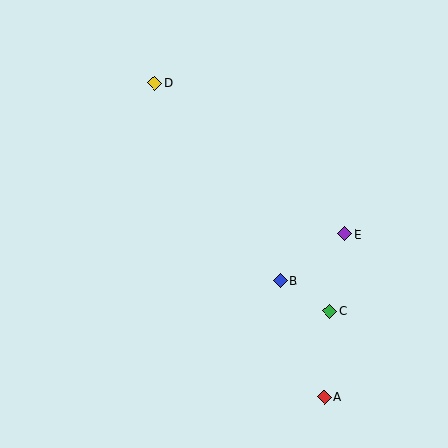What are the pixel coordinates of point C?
Point C is at (330, 311).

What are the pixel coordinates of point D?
Point D is at (154, 83).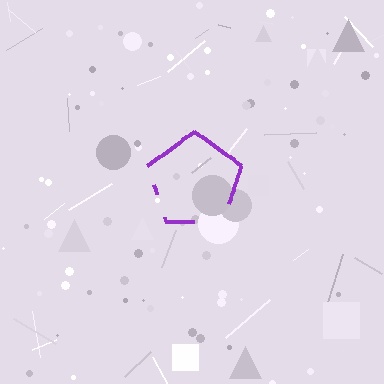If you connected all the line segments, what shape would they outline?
They would outline a pentagon.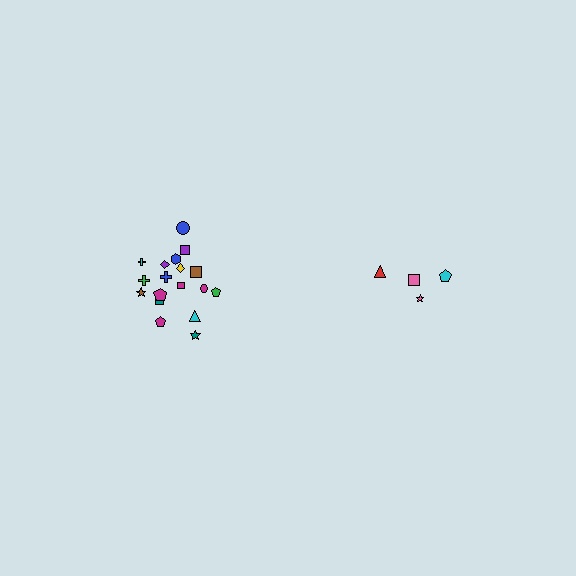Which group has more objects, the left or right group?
The left group.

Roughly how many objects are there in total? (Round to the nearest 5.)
Roughly 20 objects in total.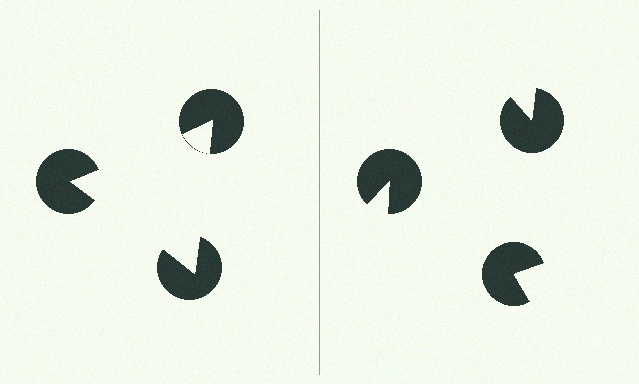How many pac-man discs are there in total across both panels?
6 — 3 on each side.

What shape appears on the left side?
An illusory triangle.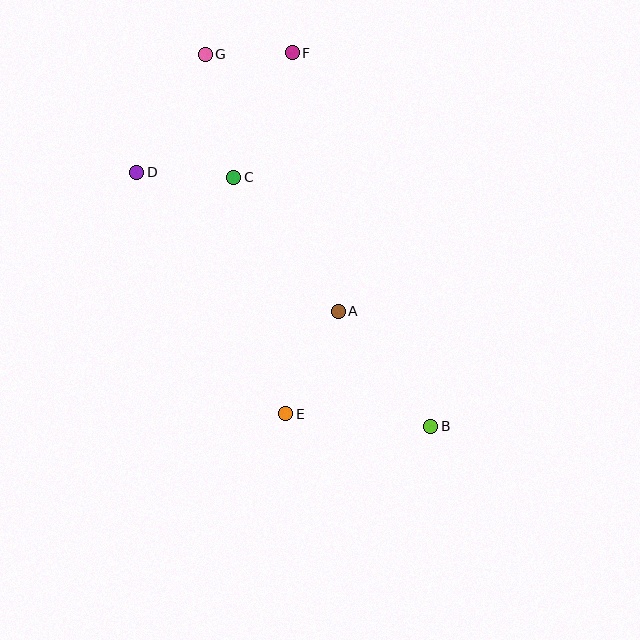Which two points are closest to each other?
Points F and G are closest to each other.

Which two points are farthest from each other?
Points B and G are farthest from each other.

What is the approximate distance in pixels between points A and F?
The distance between A and F is approximately 263 pixels.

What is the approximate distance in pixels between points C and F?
The distance between C and F is approximately 138 pixels.